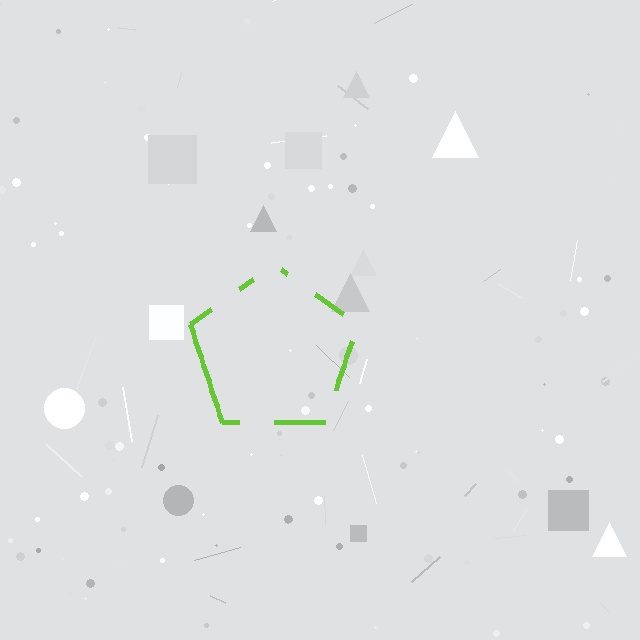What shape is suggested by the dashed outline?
The dashed outline suggests a pentagon.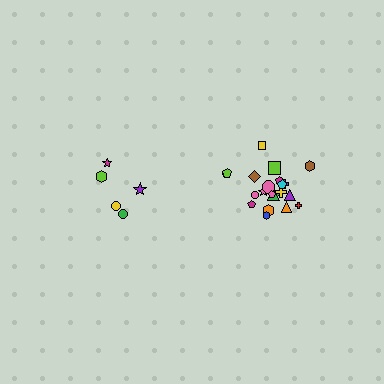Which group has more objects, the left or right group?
The right group.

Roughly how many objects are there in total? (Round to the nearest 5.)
Roughly 25 objects in total.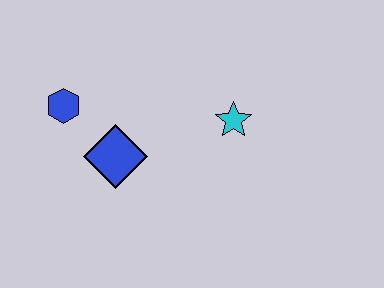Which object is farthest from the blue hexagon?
The cyan star is farthest from the blue hexagon.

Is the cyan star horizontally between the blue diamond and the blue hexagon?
No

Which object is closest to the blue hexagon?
The blue diamond is closest to the blue hexagon.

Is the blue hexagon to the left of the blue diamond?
Yes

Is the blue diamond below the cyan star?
Yes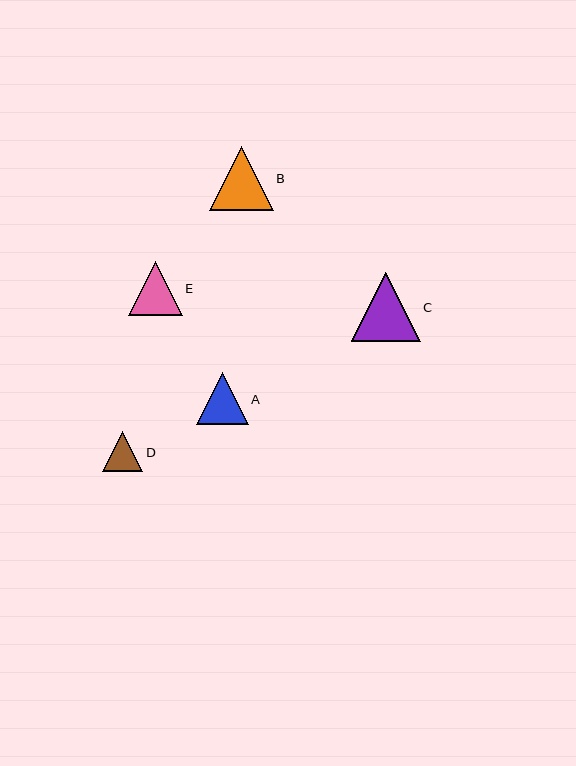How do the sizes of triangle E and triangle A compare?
Triangle E and triangle A are approximately the same size.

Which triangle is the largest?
Triangle C is the largest with a size of approximately 69 pixels.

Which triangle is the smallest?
Triangle D is the smallest with a size of approximately 40 pixels.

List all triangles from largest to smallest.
From largest to smallest: C, B, E, A, D.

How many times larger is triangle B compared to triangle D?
Triangle B is approximately 1.6 times the size of triangle D.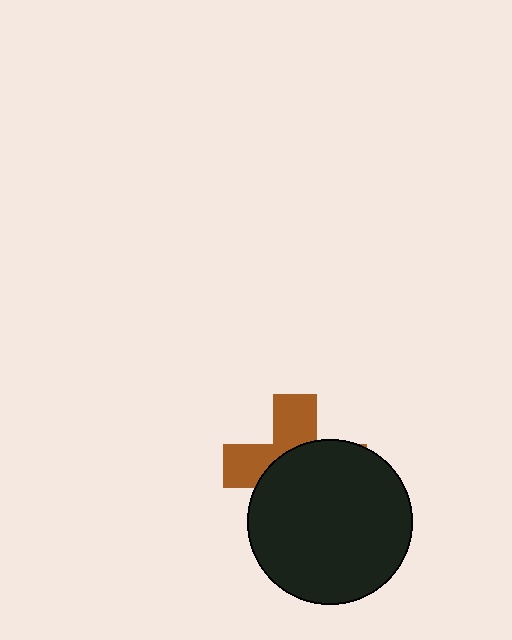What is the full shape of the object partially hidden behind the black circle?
The partially hidden object is a brown cross.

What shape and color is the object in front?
The object in front is a black circle.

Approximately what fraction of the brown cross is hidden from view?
Roughly 60% of the brown cross is hidden behind the black circle.